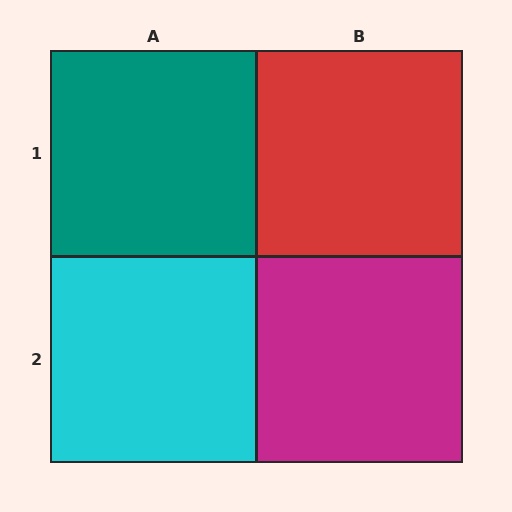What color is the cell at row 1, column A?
Teal.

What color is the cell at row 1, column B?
Red.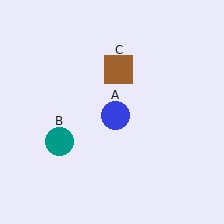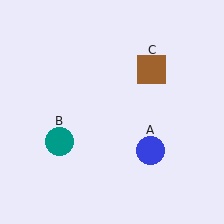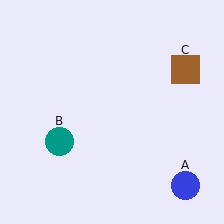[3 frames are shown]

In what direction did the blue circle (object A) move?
The blue circle (object A) moved down and to the right.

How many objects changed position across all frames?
2 objects changed position: blue circle (object A), brown square (object C).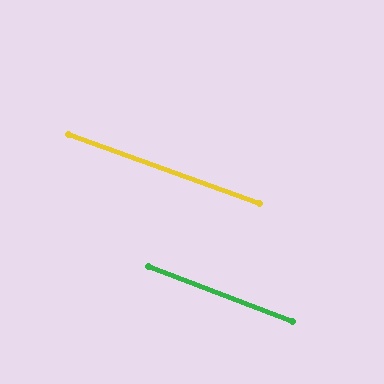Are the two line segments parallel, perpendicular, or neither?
Parallel — their directions differ by only 1.0°.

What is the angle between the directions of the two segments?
Approximately 1 degree.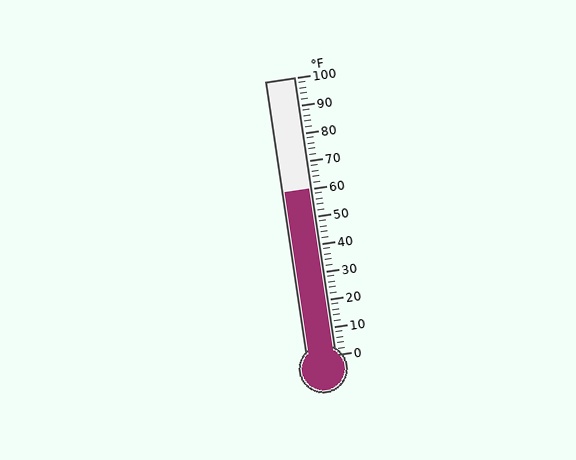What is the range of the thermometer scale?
The thermometer scale ranges from 0°F to 100°F.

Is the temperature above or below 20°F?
The temperature is above 20°F.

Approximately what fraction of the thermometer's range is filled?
The thermometer is filled to approximately 60% of its range.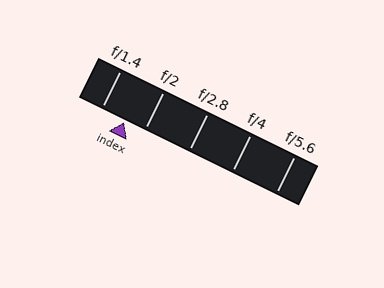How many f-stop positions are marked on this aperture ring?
There are 5 f-stop positions marked.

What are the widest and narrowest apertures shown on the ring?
The widest aperture shown is f/1.4 and the narrowest is f/5.6.